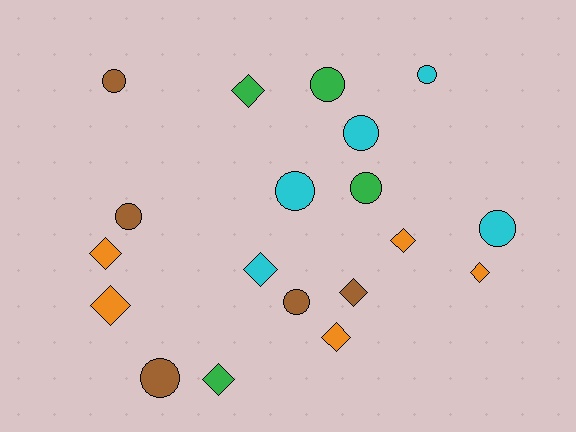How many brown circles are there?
There are 4 brown circles.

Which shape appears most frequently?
Circle, with 10 objects.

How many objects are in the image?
There are 19 objects.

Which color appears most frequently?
Brown, with 5 objects.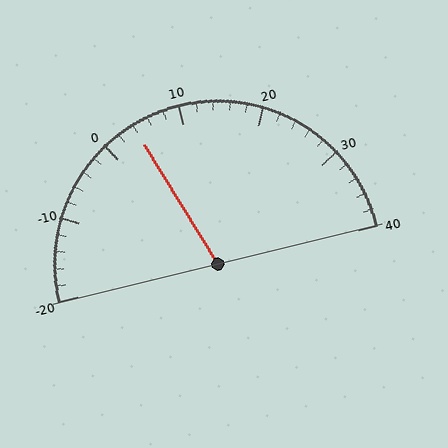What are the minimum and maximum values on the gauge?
The gauge ranges from -20 to 40.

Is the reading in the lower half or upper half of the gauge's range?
The reading is in the lower half of the range (-20 to 40).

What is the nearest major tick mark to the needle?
The nearest major tick mark is 0.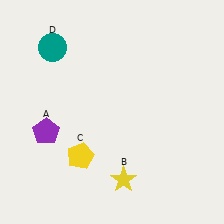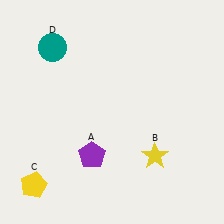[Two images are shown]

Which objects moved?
The objects that moved are: the purple pentagon (A), the yellow star (B), the yellow pentagon (C).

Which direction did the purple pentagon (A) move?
The purple pentagon (A) moved right.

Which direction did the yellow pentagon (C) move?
The yellow pentagon (C) moved left.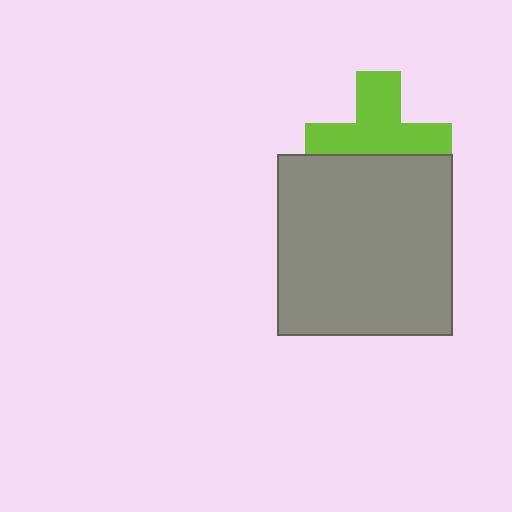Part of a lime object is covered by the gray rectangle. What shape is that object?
It is a cross.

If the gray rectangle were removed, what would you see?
You would see the complete lime cross.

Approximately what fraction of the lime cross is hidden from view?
Roughly 40% of the lime cross is hidden behind the gray rectangle.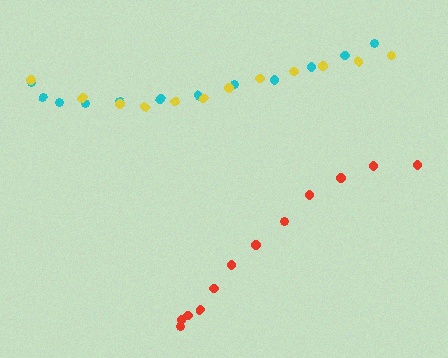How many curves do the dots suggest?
There are 3 distinct paths.